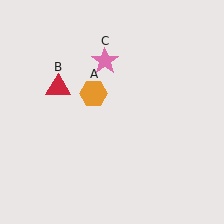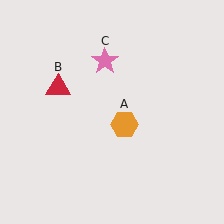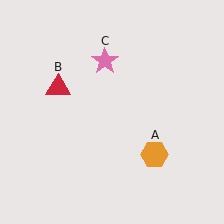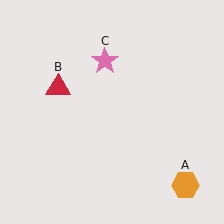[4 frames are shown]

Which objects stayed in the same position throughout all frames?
Red triangle (object B) and pink star (object C) remained stationary.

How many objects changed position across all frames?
1 object changed position: orange hexagon (object A).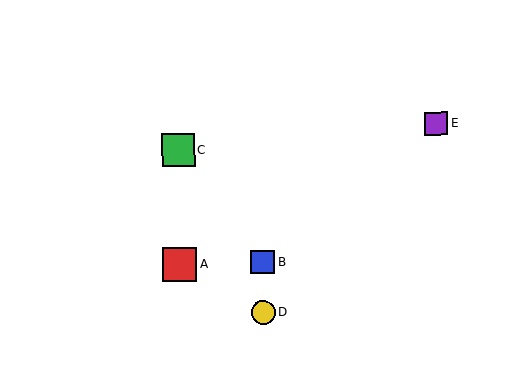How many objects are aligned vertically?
2 objects (A, C) are aligned vertically.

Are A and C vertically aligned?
Yes, both are at x≈180.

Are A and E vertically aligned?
No, A is at x≈180 and E is at x≈436.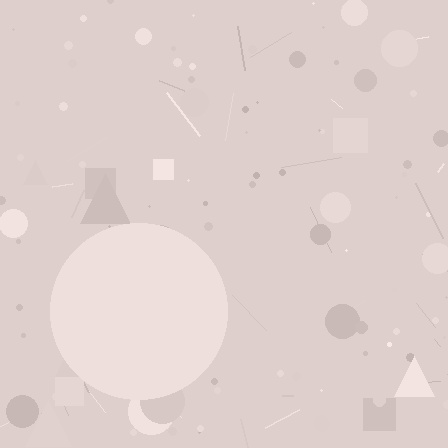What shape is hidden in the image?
A circle is hidden in the image.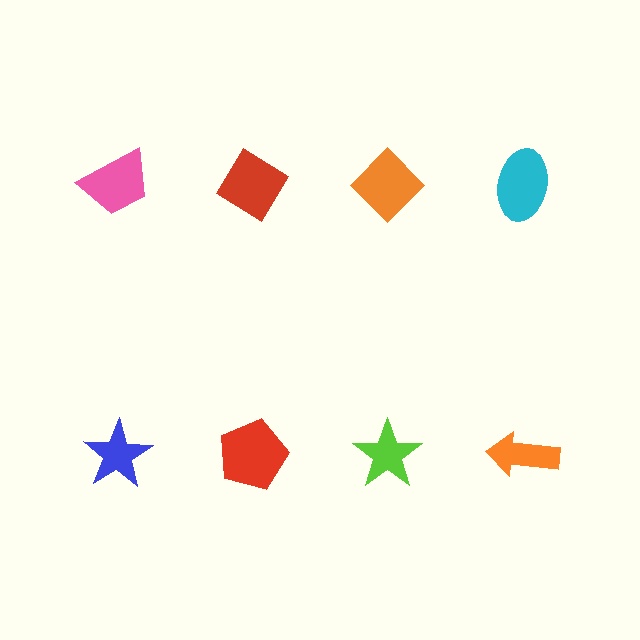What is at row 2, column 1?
A blue star.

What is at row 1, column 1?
A pink trapezoid.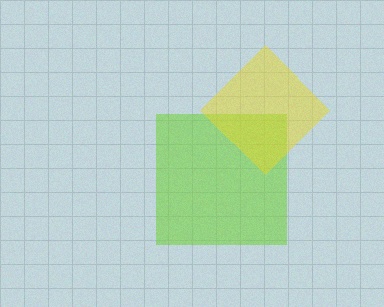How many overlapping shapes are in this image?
There are 2 overlapping shapes in the image.